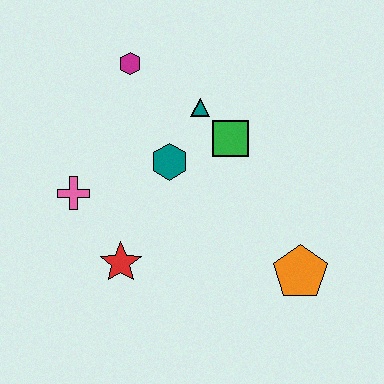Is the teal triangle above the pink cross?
Yes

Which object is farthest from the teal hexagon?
The orange pentagon is farthest from the teal hexagon.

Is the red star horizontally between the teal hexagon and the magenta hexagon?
No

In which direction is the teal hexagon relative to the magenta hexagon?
The teal hexagon is below the magenta hexagon.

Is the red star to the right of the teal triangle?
No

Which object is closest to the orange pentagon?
The green square is closest to the orange pentagon.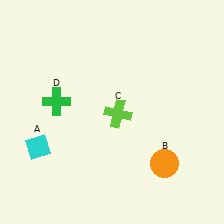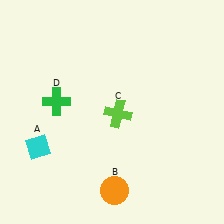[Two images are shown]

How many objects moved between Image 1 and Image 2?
1 object moved between the two images.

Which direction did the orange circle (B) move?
The orange circle (B) moved left.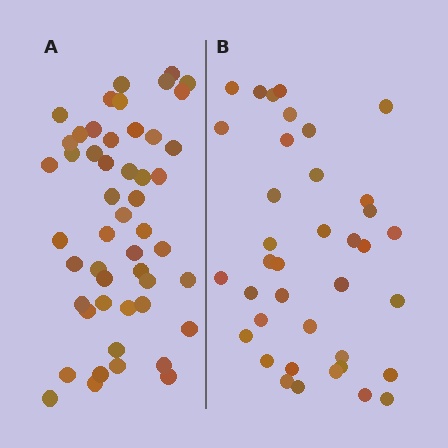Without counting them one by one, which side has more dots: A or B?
Region A (the left region) has more dots.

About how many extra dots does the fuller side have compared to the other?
Region A has roughly 12 or so more dots than region B.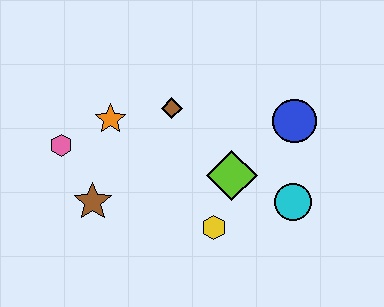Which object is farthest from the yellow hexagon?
The pink hexagon is farthest from the yellow hexagon.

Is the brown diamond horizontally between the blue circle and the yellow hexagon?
No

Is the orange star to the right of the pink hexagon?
Yes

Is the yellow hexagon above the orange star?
No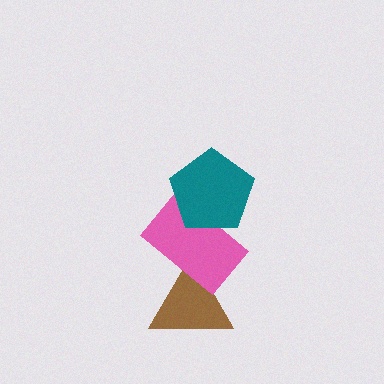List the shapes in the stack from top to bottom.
From top to bottom: the teal pentagon, the pink rectangle, the brown triangle.